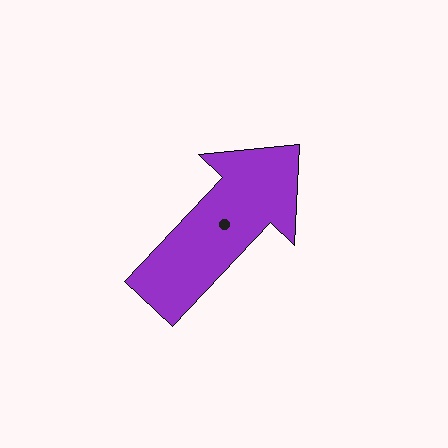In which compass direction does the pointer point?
Northeast.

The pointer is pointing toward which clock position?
Roughly 1 o'clock.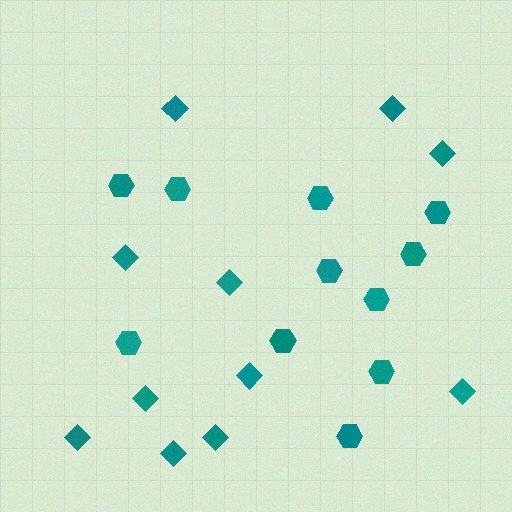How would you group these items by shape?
There are 2 groups: one group of hexagons (11) and one group of diamonds (11).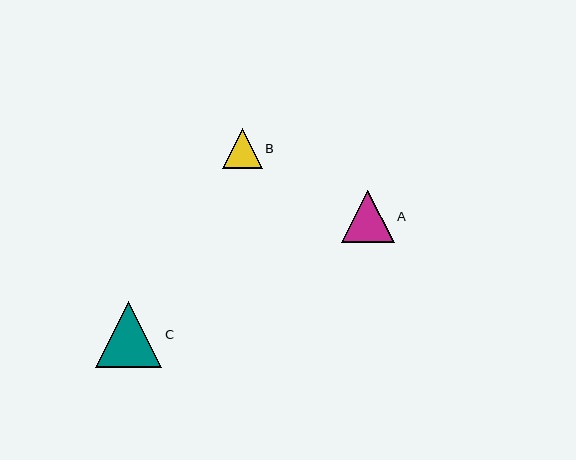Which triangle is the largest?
Triangle C is the largest with a size of approximately 66 pixels.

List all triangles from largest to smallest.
From largest to smallest: C, A, B.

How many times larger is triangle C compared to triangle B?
Triangle C is approximately 1.6 times the size of triangle B.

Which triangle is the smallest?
Triangle B is the smallest with a size of approximately 40 pixels.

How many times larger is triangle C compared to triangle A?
Triangle C is approximately 1.3 times the size of triangle A.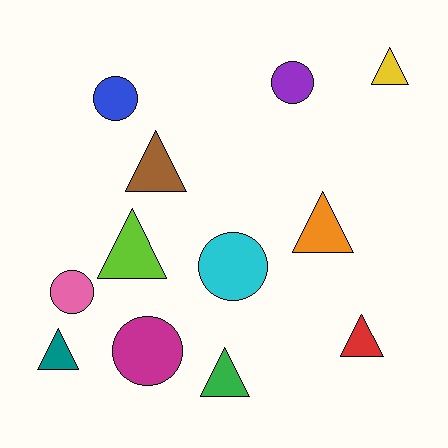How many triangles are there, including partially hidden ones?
There are 7 triangles.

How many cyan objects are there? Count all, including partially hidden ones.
There is 1 cyan object.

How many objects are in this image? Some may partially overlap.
There are 12 objects.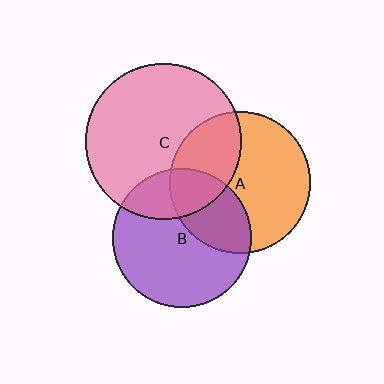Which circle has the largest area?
Circle C (pink).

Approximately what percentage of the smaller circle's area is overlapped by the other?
Approximately 25%.